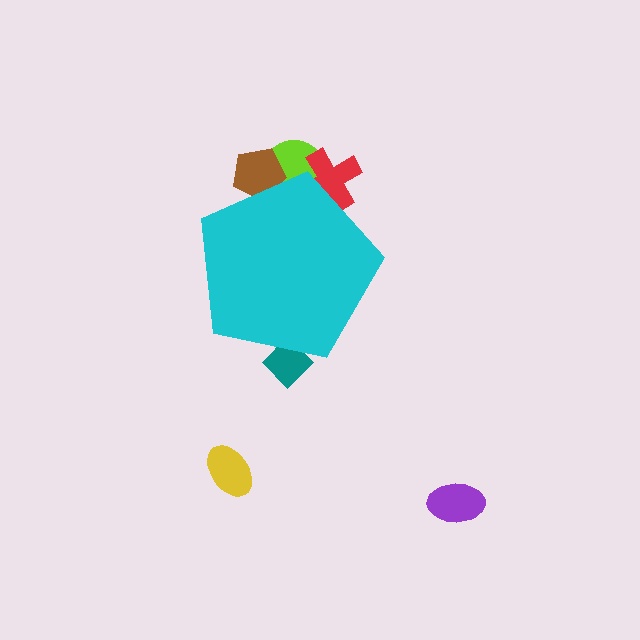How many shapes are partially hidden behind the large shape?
4 shapes are partially hidden.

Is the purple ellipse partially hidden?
No, the purple ellipse is fully visible.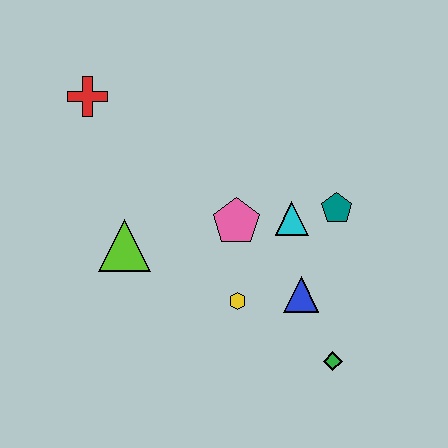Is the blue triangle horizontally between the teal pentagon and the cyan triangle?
Yes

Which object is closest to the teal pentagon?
The cyan triangle is closest to the teal pentagon.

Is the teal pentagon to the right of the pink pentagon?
Yes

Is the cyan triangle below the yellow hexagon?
No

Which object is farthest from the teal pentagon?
The red cross is farthest from the teal pentagon.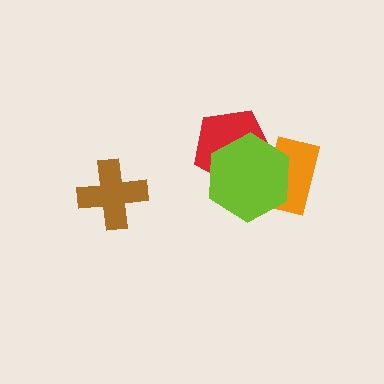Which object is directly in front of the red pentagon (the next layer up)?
The orange rectangle is directly in front of the red pentagon.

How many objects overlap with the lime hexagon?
2 objects overlap with the lime hexagon.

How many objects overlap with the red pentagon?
2 objects overlap with the red pentagon.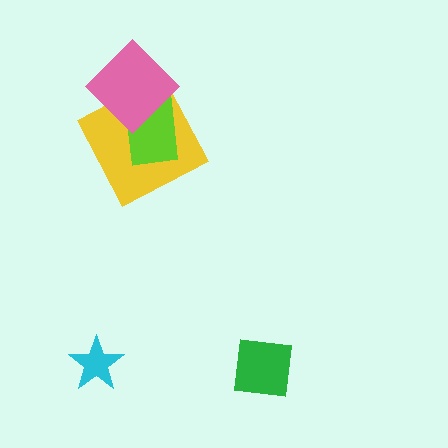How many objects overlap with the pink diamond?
2 objects overlap with the pink diamond.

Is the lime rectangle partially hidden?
Yes, it is partially covered by another shape.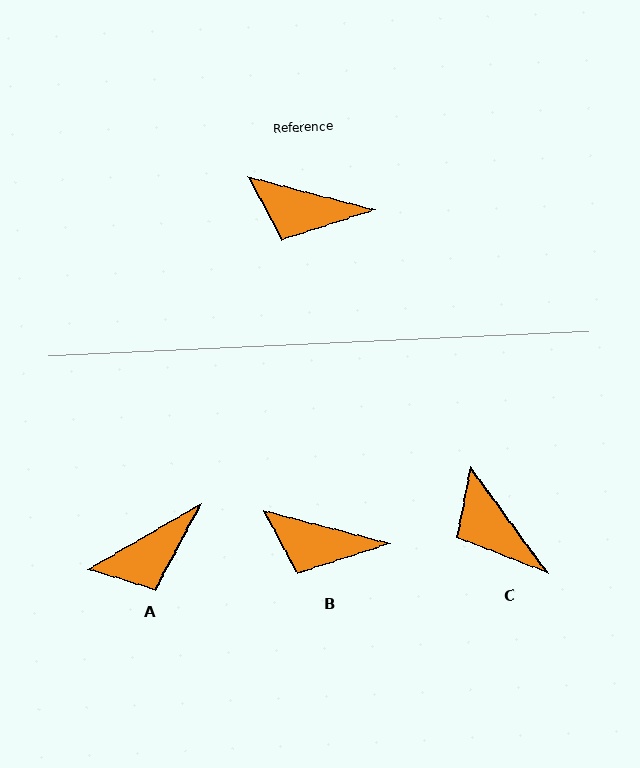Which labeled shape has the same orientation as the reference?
B.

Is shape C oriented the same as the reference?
No, it is off by about 39 degrees.